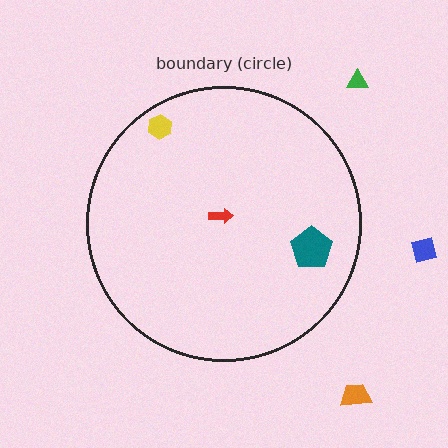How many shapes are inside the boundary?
3 inside, 3 outside.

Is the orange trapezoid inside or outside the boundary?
Outside.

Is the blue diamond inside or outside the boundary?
Outside.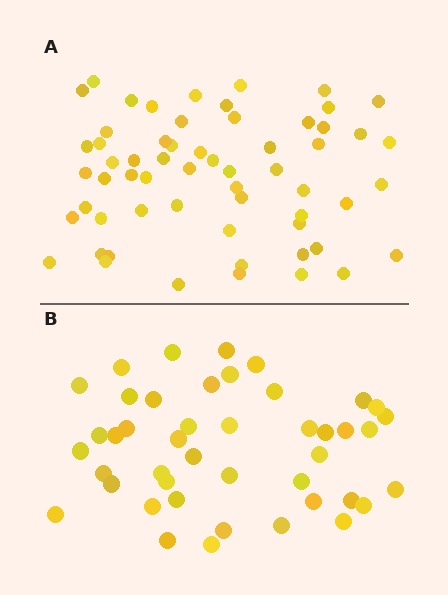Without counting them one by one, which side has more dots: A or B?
Region A (the top region) has more dots.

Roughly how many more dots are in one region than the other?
Region A has approximately 15 more dots than region B.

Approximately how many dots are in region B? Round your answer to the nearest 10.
About 40 dots. (The exact count is 44, which rounds to 40.)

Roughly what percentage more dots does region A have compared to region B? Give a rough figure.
About 35% more.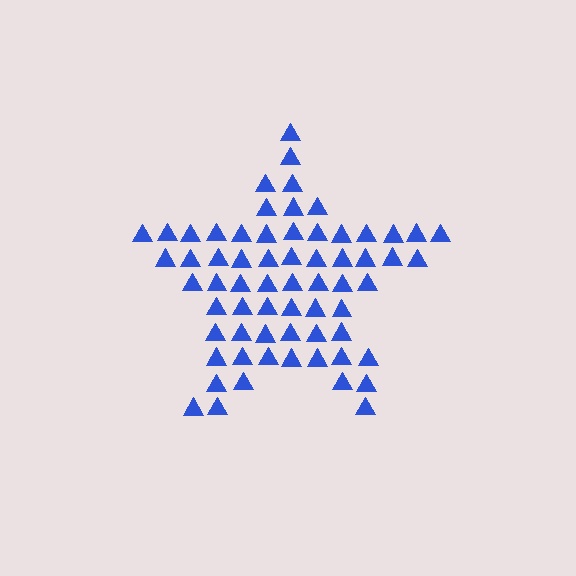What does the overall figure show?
The overall figure shows a star.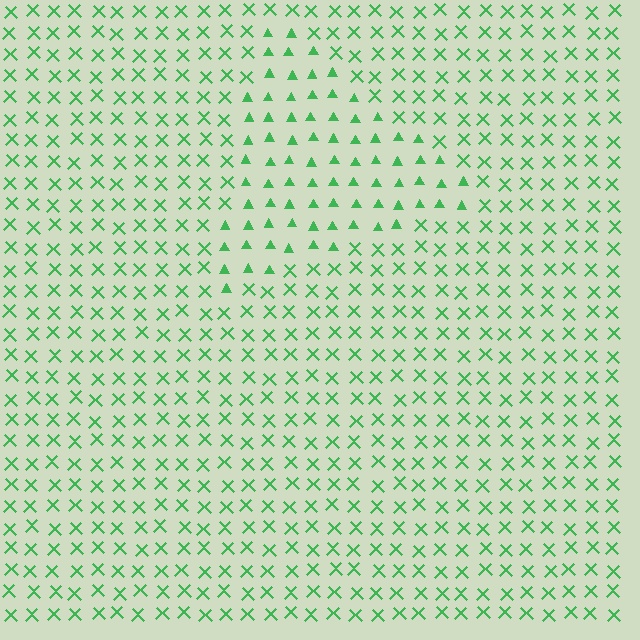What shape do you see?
I see a triangle.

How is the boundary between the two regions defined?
The boundary is defined by a change in element shape: triangles inside vs. X marks outside. All elements share the same color and spacing.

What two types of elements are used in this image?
The image uses triangles inside the triangle region and X marks outside it.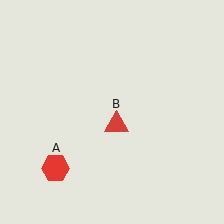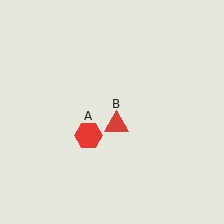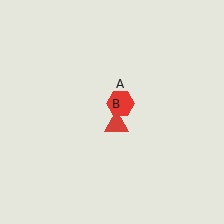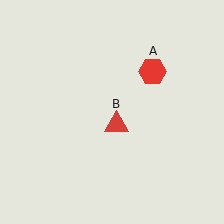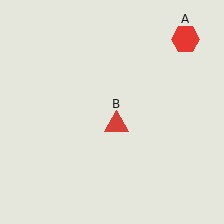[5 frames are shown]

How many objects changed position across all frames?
1 object changed position: red hexagon (object A).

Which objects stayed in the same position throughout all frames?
Red triangle (object B) remained stationary.